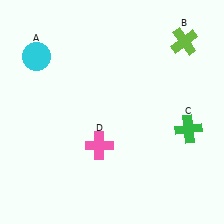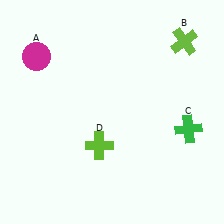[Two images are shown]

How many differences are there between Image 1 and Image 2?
There are 2 differences between the two images.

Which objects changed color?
A changed from cyan to magenta. D changed from pink to lime.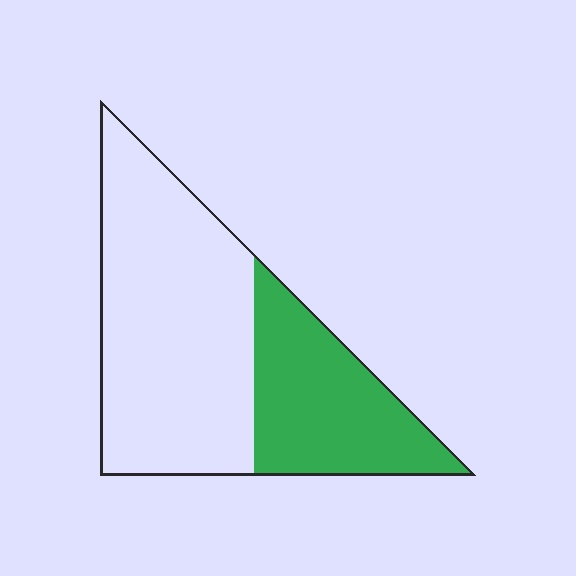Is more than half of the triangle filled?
No.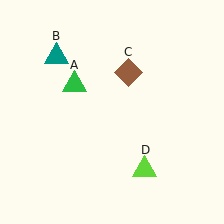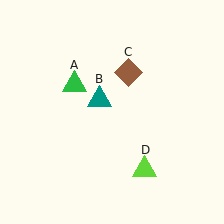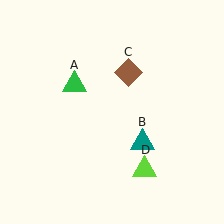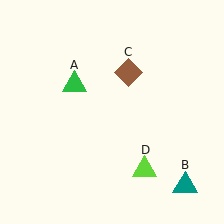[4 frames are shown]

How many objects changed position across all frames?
1 object changed position: teal triangle (object B).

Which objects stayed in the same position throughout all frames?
Green triangle (object A) and brown diamond (object C) and lime triangle (object D) remained stationary.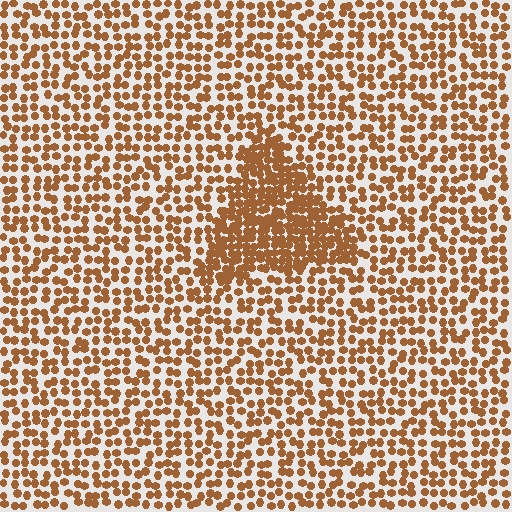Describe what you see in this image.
The image contains small brown elements arranged at two different densities. A triangle-shaped region is visible where the elements are more densely packed than the surrounding area.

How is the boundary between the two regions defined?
The boundary is defined by a change in element density (approximately 2.0x ratio). All elements are the same color, size, and shape.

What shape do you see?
I see a triangle.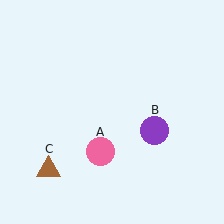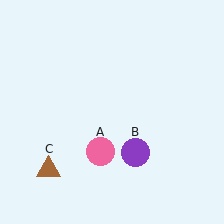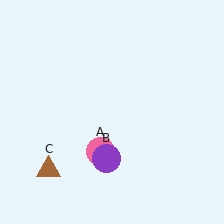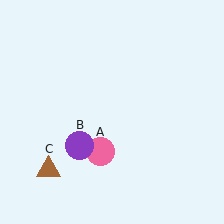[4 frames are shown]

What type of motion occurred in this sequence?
The purple circle (object B) rotated clockwise around the center of the scene.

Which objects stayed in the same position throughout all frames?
Pink circle (object A) and brown triangle (object C) remained stationary.